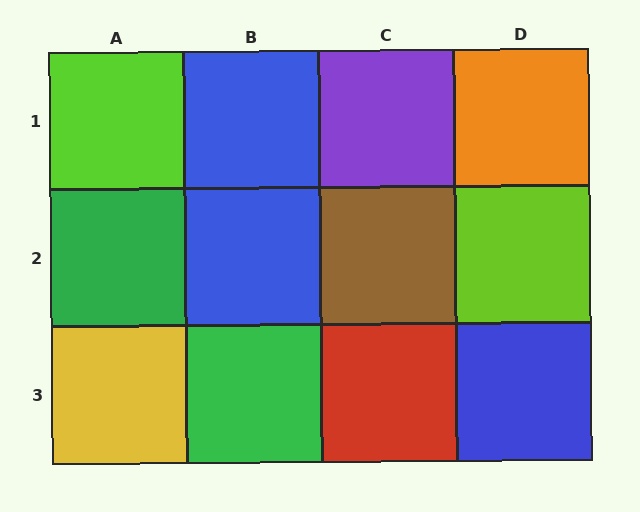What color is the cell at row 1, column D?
Orange.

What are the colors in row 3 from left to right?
Yellow, green, red, blue.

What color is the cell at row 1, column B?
Blue.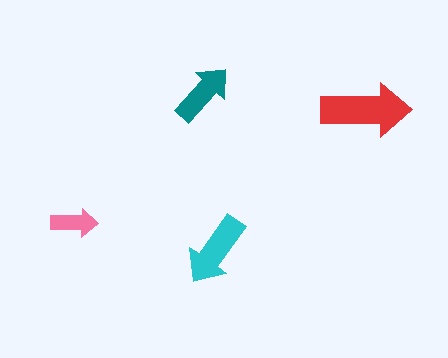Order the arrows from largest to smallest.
the red one, the cyan one, the teal one, the pink one.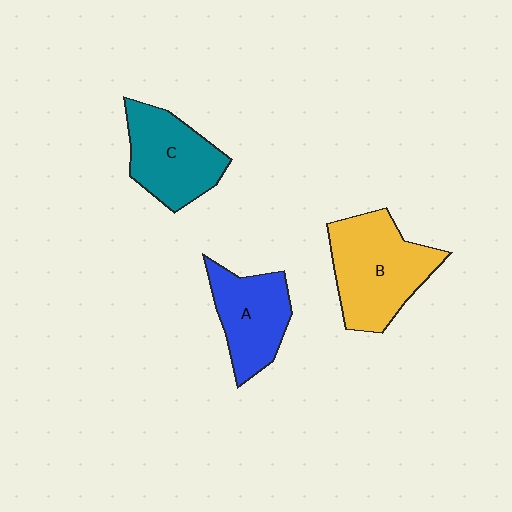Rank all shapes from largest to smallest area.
From largest to smallest: B (yellow), C (teal), A (blue).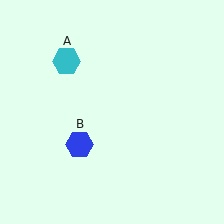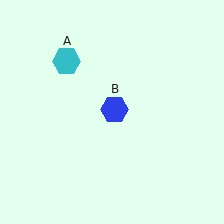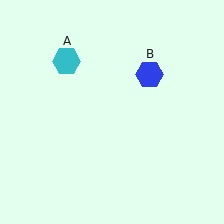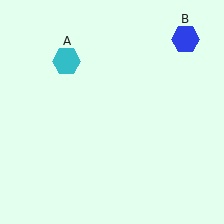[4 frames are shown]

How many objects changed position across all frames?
1 object changed position: blue hexagon (object B).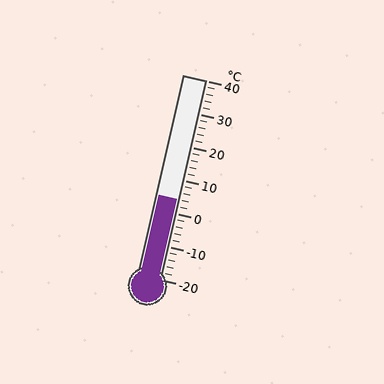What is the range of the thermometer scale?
The thermometer scale ranges from -20°C to 40°C.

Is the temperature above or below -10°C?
The temperature is above -10°C.